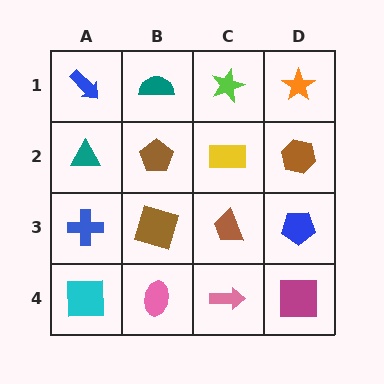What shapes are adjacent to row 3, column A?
A teal triangle (row 2, column A), a cyan square (row 4, column A), a brown square (row 3, column B).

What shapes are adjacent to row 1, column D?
A brown hexagon (row 2, column D), a lime star (row 1, column C).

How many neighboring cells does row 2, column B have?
4.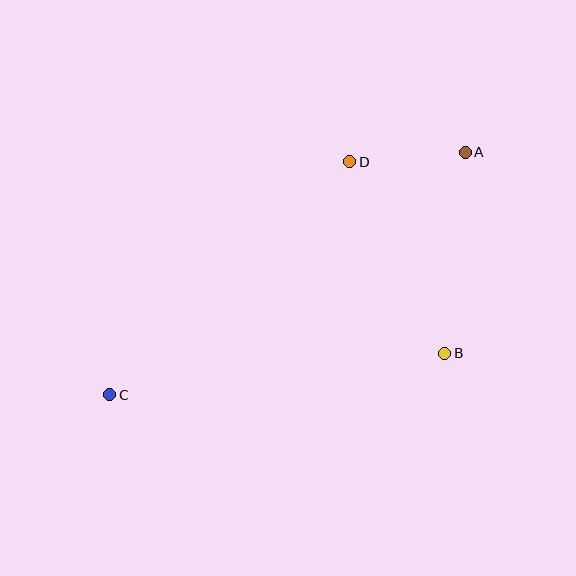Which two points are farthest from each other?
Points A and C are farthest from each other.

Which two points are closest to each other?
Points A and D are closest to each other.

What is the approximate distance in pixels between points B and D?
The distance between B and D is approximately 214 pixels.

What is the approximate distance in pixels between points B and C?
The distance between B and C is approximately 338 pixels.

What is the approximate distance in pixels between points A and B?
The distance between A and B is approximately 202 pixels.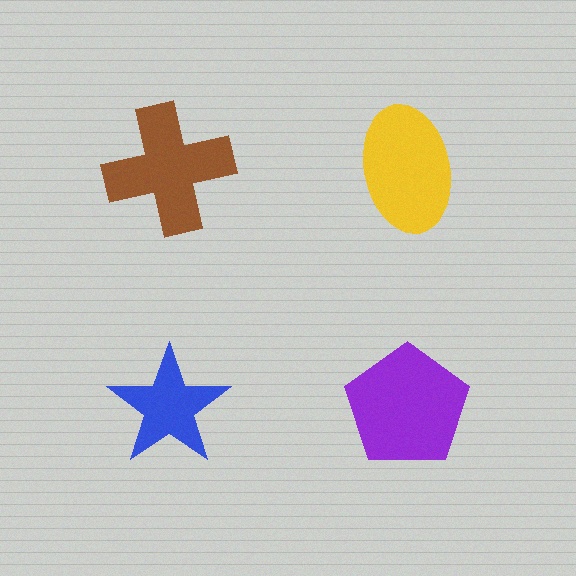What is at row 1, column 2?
A yellow ellipse.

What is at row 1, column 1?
A brown cross.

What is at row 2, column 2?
A purple pentagon.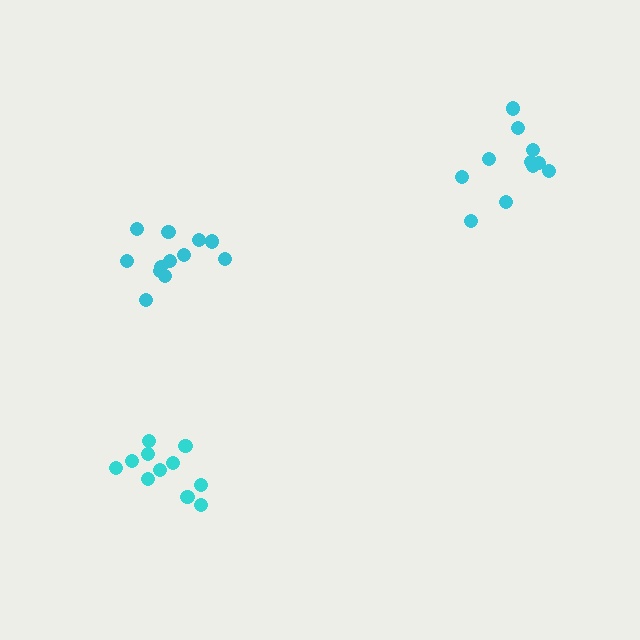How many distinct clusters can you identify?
There are 3 distinct clusters.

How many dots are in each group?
Group 1: 12 dots, Group 2: 11 dots, Group 3: 11 dots (34 total).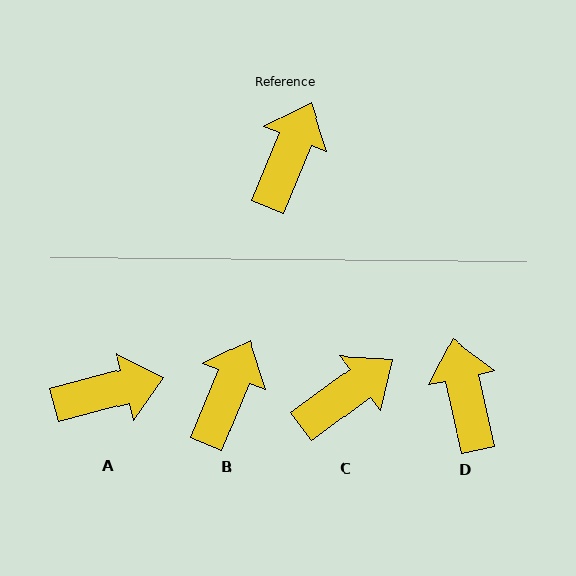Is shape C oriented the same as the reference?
No, it is off by about 31 degrees.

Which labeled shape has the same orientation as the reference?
B.